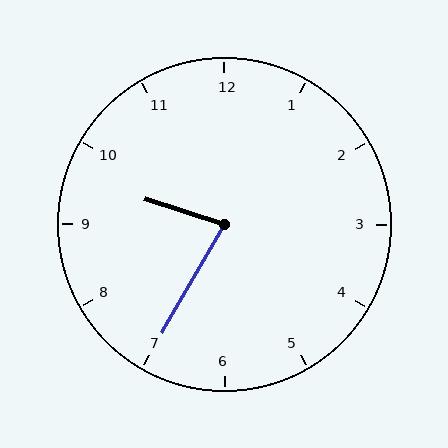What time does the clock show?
9:35.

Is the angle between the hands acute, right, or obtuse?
It is acute.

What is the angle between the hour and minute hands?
Approximately 78 degrees.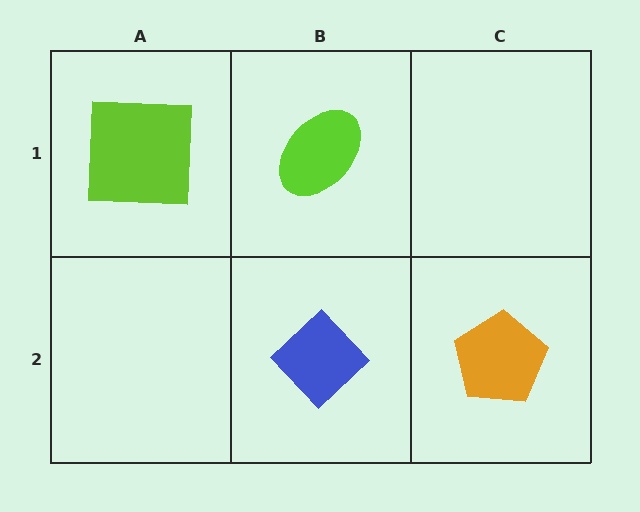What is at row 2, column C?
An orange pentagon.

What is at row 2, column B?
A blue diamond.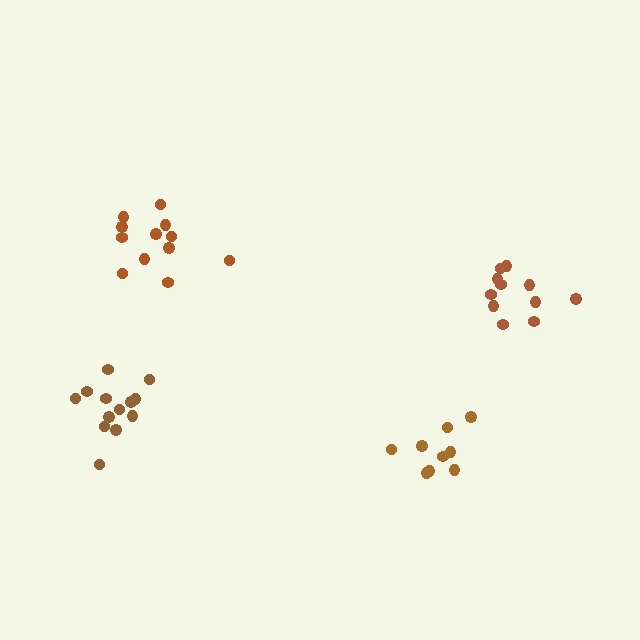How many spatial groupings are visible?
There are 4 spatial groupings.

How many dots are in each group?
Group 1: 13 dots, Group 2: 11 dots, Group 3: 9 dots, Group 4: 12 dots (45 total).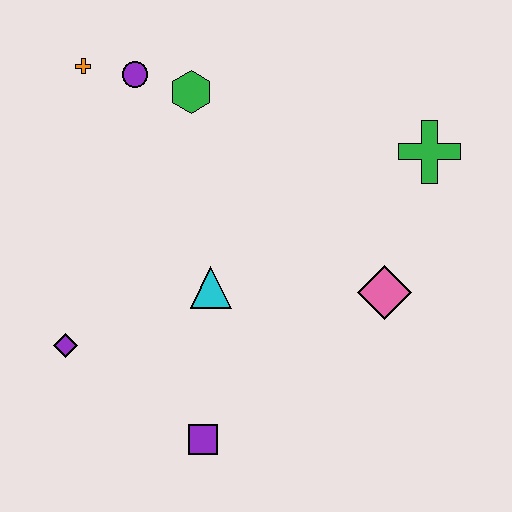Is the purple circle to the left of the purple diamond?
No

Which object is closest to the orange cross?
The purple circle is closest to the orange cross.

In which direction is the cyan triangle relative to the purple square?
The cyan triangle is above the purple square.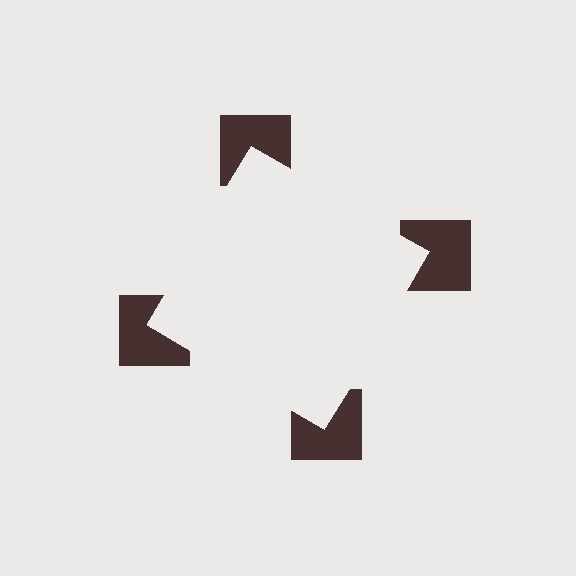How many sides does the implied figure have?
4 sides.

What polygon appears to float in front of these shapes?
An illusory square — its edges are inferred from the aligned wedge cuts in the notched squares, not physically drawn.